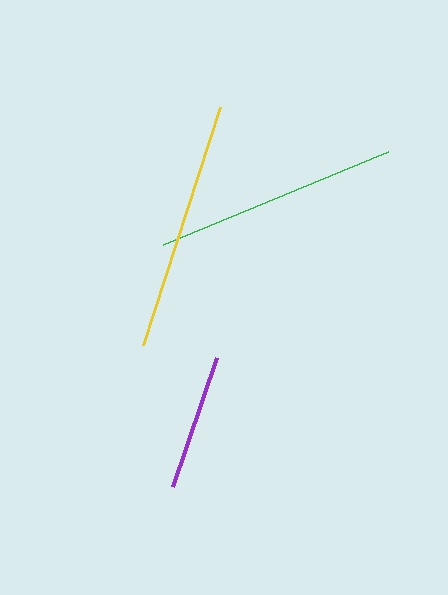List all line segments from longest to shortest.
From longest to shortest: yellow, green, purple.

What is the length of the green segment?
The green segment is approximately 243 pixels long.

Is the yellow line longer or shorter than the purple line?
The yellow line is longer than the purple line.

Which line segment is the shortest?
The purple line is the shortest at approximately 136 pixels.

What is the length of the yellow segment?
The yellow segment is approximately 250 pixels long.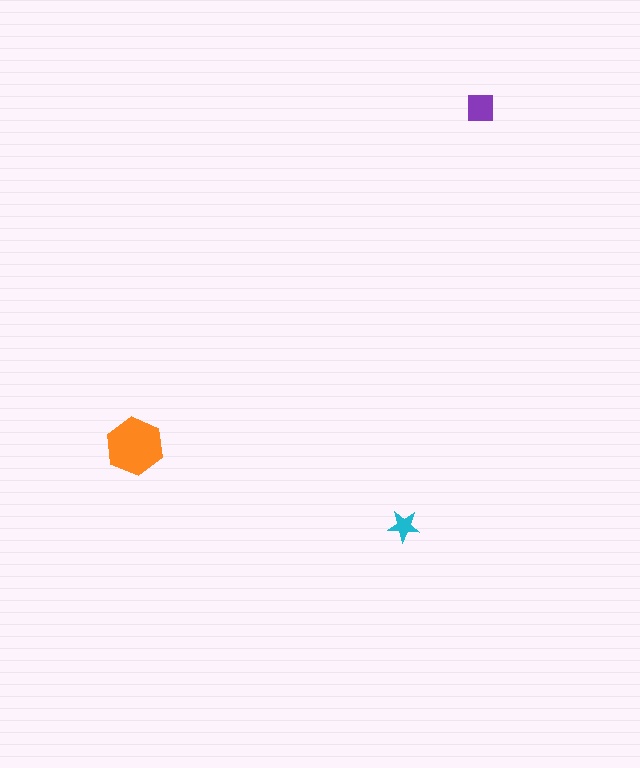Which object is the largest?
The orange hexagon.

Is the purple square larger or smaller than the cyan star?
Larger.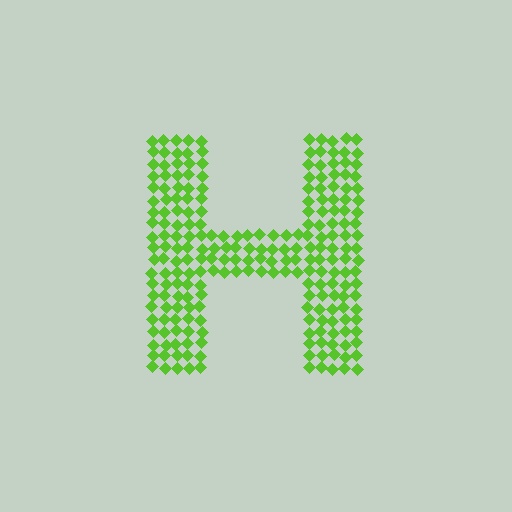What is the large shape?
The large shape is the letter H.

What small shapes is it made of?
It is made of small diamonds.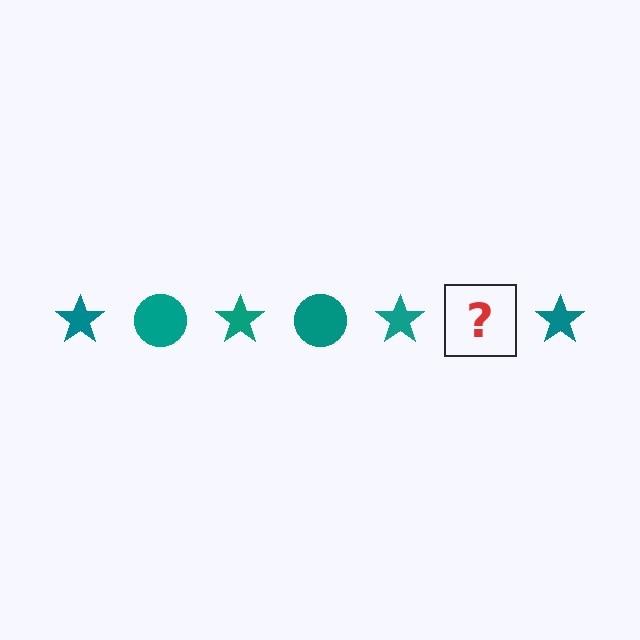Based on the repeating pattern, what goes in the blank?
The blank should be a teal circle.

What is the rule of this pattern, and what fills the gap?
The rule is that the pattern cycles through star, circle shapes in teal. The gap should be filled with a teal circle.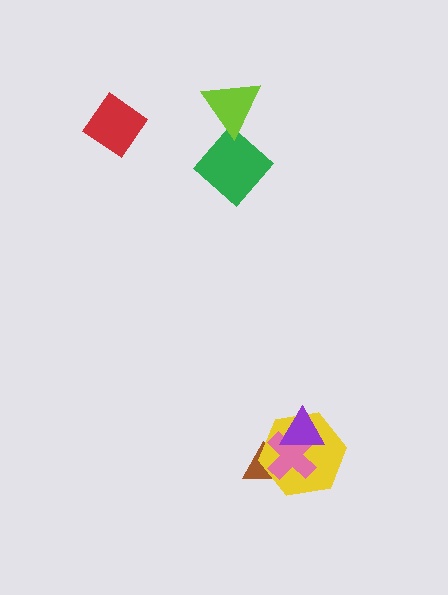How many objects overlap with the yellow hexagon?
3 objects overlap with the yellow hexagon.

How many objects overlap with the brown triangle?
2 objects overlap with the brown triangle.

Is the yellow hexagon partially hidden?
Yes, it is partially covered by another shape.